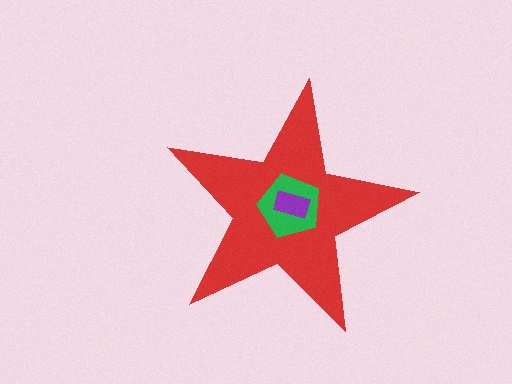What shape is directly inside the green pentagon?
The purple rectangle.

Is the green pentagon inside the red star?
Yes.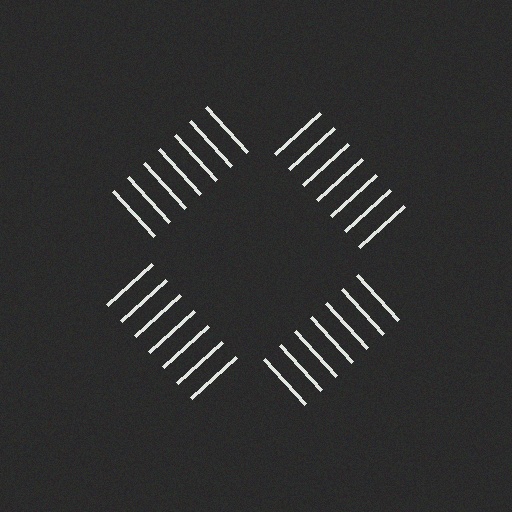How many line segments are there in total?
28 — 7 along each of the 4 edges.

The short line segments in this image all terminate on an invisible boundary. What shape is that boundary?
An illusory square — the line segments terminate on its edges but no continuous stroke is drawn.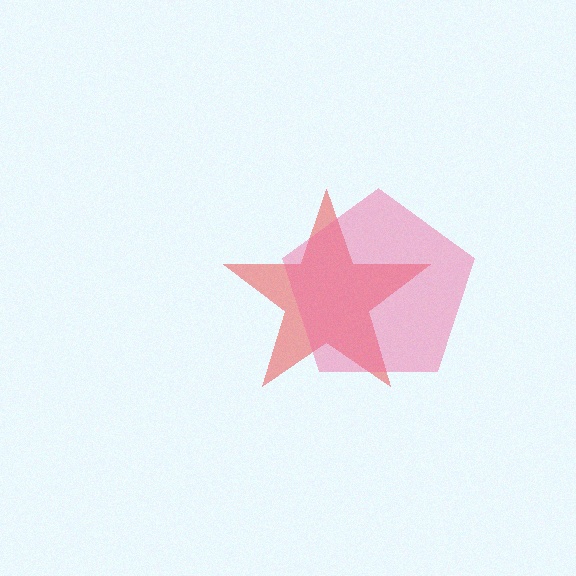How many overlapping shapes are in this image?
There are 2 overlapping shapes in the image.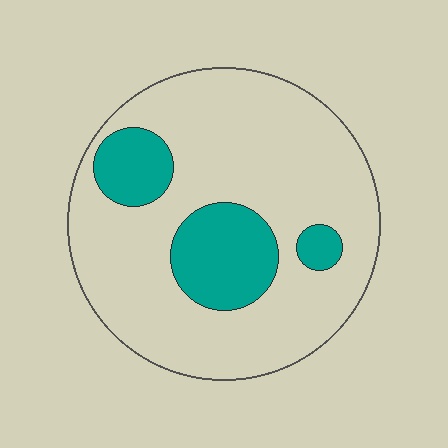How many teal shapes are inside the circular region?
3.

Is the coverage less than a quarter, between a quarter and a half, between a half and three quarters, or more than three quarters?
Less than a quarter.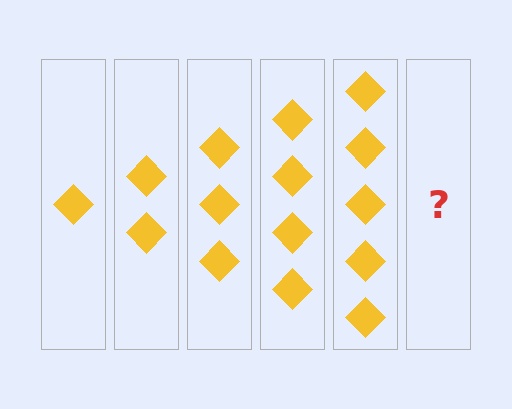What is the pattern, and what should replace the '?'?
The pattern is that each step adds one more diamond. The '?' should be 6 diamonds.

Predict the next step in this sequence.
The next step is 6 diamonds.